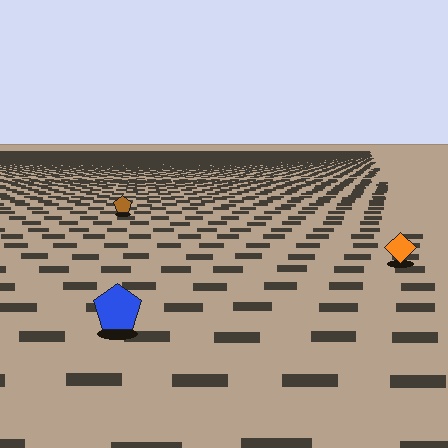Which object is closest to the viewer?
The blue pentagon is closest. The texture marks near it are larger and more spread out.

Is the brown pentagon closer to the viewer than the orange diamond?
No. The orange diamond is closer — you can tell from the texture gradient: the ground texture is coarser near it.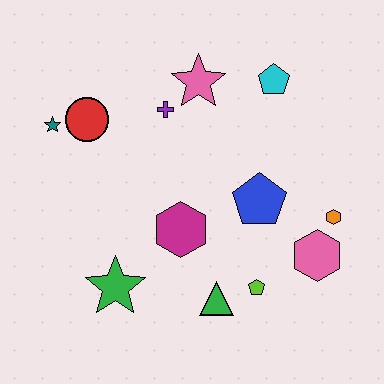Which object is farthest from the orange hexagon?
The teal star is farthest from the orange hexagon.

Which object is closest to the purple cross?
The pink star is closest to the purple cross.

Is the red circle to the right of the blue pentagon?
No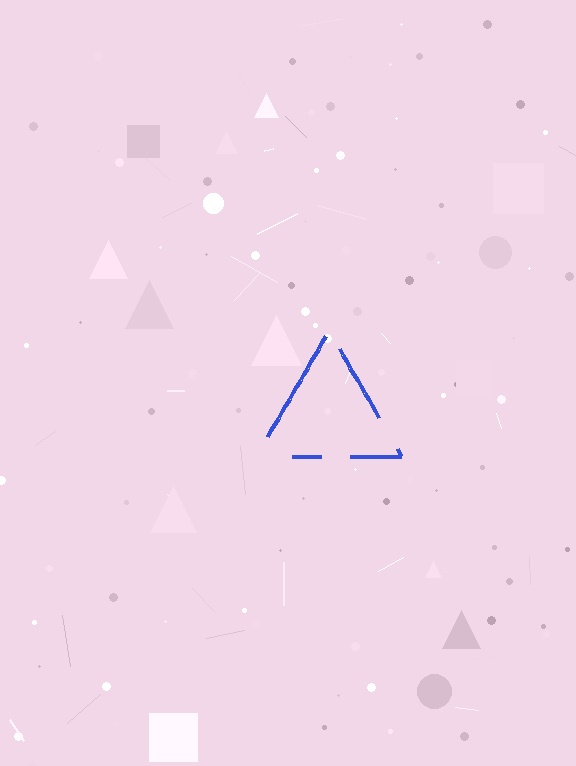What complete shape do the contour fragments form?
The contour fragments form a triangle.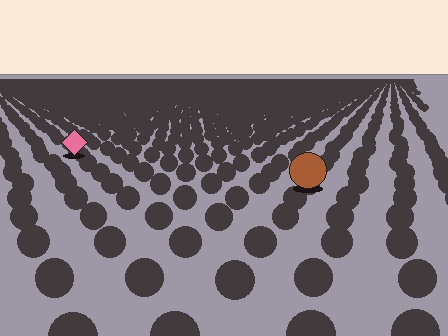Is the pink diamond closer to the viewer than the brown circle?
No. The brown circle is closer — you can tell from the texture gradient: the ground texture is coarser near it.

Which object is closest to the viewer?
The brown circle is closest. The texture marks near it are larger and more spread out.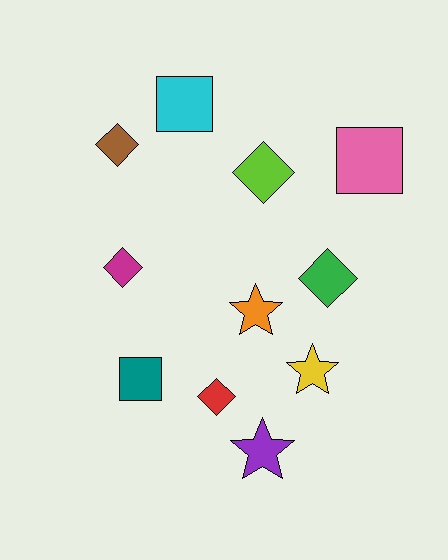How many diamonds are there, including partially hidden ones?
There are 5 diamonds.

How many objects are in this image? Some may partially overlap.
There are 11 objects.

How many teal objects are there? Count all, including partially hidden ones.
There is 1 teal object.